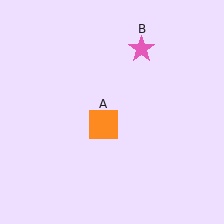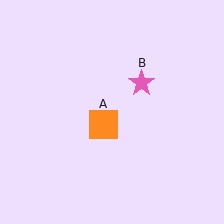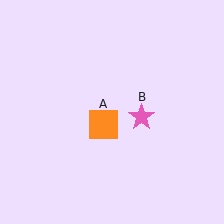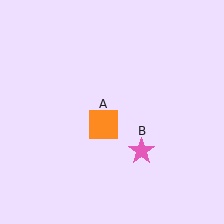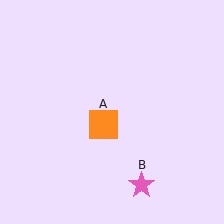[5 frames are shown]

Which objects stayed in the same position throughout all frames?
Orange square (object A) remained stationary.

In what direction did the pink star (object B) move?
The pink star (object B) moved down.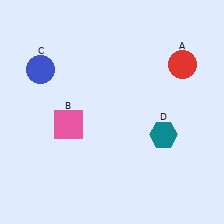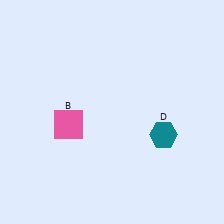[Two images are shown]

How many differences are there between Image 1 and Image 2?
There are 2 differences between the two images.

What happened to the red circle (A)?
The red circle (A) was removed in Image 2. It was in the top-right area of Image 1.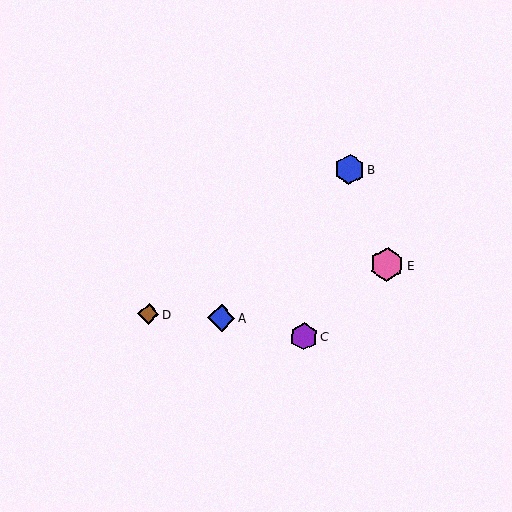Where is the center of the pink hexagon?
The center of the pink hexagon is at (387, 265).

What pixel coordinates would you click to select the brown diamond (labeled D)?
Click at (149, 314) to select the brown diamond D.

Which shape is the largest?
The pink hexagon (labeled E) is the largest.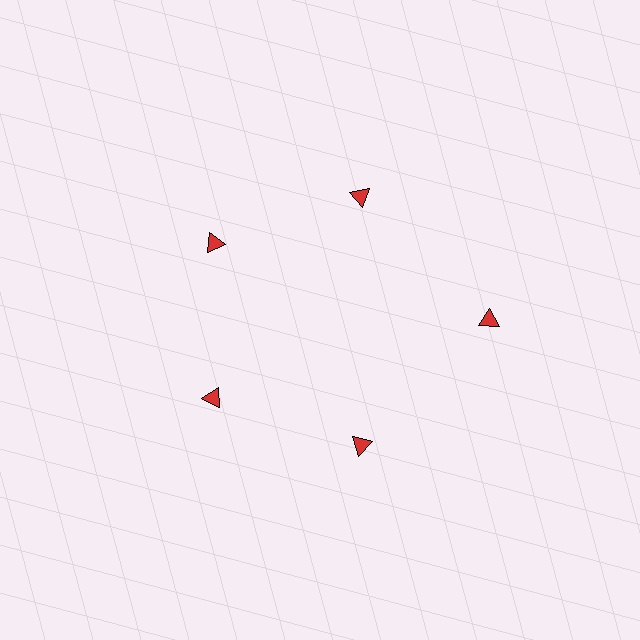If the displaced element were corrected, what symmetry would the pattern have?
It would have 5-fold rotational symmetry — the pattern would map onto itself every 72 degrees.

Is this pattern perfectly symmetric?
No. The 5 red triangles are arranged in a ring, but one element near the 3 o'clock position is pushed outward from the center, breaking the 5-fold rotational symmetry.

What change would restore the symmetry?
The symmetry would be restored by moving it inward, back onto the ring so that all 5 triangles sit at equal angles and equal distance from the center.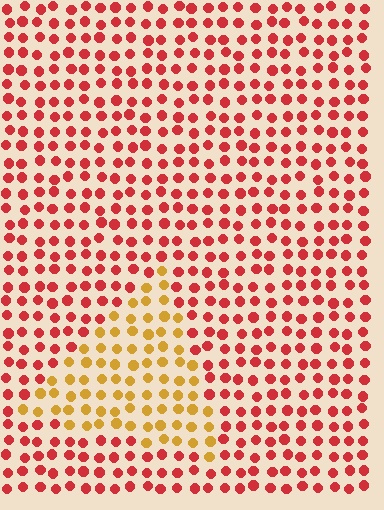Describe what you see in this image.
The image is filled with small red elements in a uniform arrangement. A triangle-shaped region is visible where the elements are tinted to a slightly different hue, forming a subtle color boundary.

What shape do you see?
I see a triangle.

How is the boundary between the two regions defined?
The boundary is defined purely by a slight shift in hue (about 46 degrees). Spacing, size, and orientation are identical on both sides.